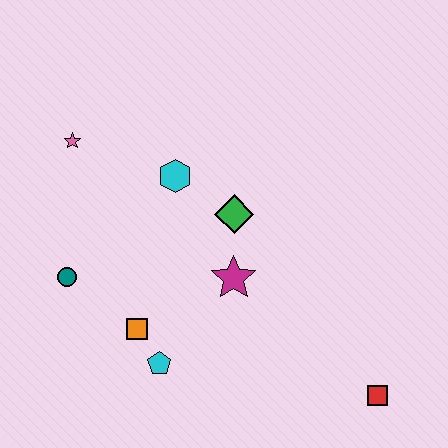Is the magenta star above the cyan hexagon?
No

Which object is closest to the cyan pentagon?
The orange square is closest to the cyan pentagon.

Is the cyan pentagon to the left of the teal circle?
No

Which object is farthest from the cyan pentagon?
The pink star is farthest from the cyan pentagon.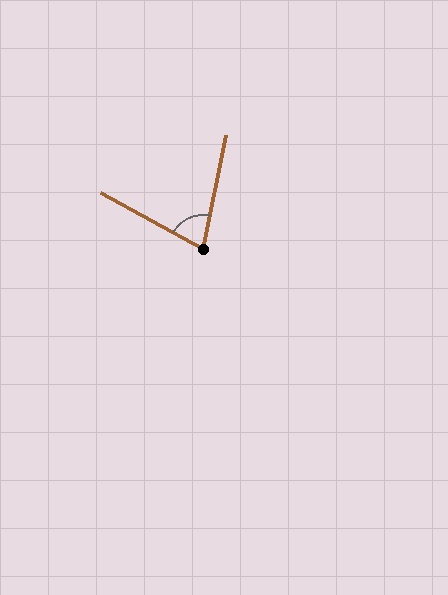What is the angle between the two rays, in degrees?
Approximately 73 degrees.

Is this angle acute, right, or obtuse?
It is acute.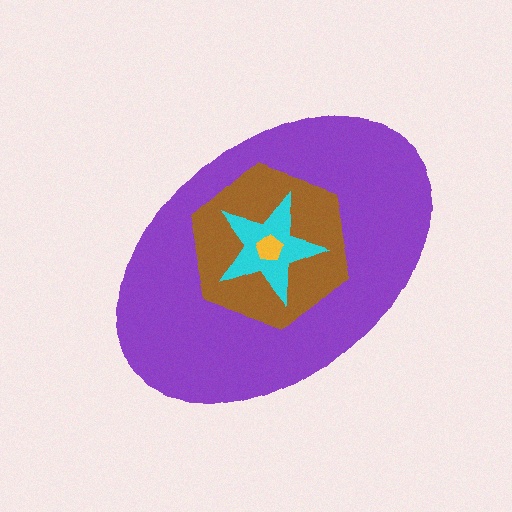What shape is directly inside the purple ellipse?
The brown hexagon.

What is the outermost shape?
The purple ellipse.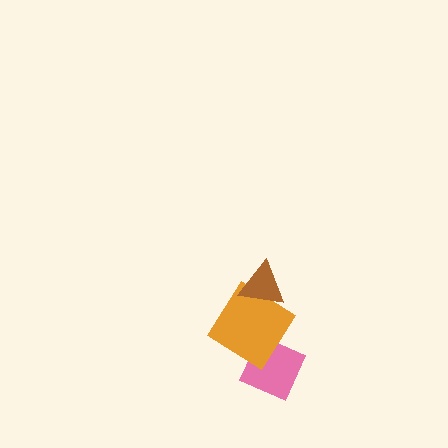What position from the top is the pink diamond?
The pink diamond is 3rd from the top.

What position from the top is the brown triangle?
The brown triangle is 1st from the top.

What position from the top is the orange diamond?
The orange diamond is 2nd from the top.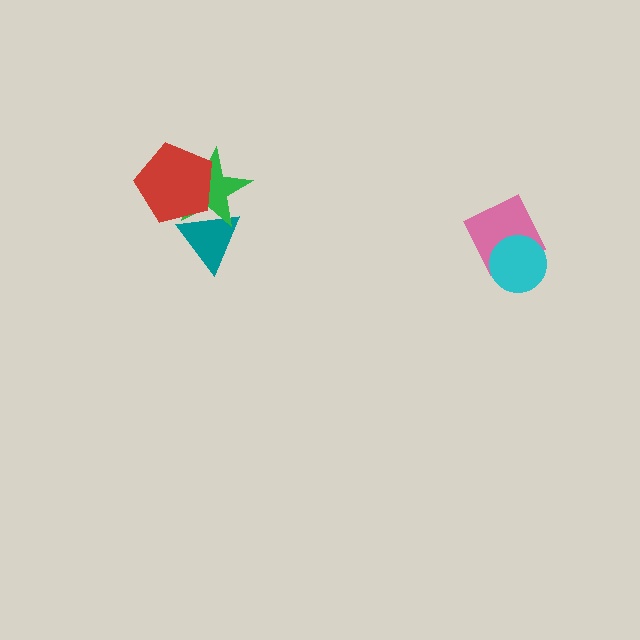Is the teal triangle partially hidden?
Yes, it is partially covered by another shape.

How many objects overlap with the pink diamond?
1 object overlaps with the pink diamond.